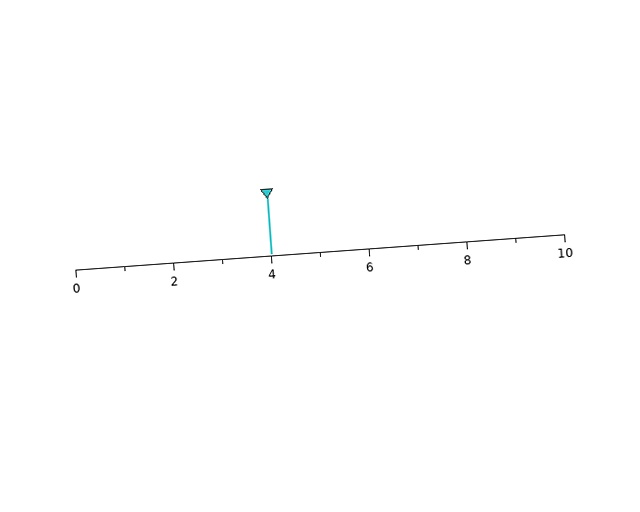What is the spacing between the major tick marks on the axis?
The major ticks are spaced 2 apart.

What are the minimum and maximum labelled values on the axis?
The axis runs from 0 to 10.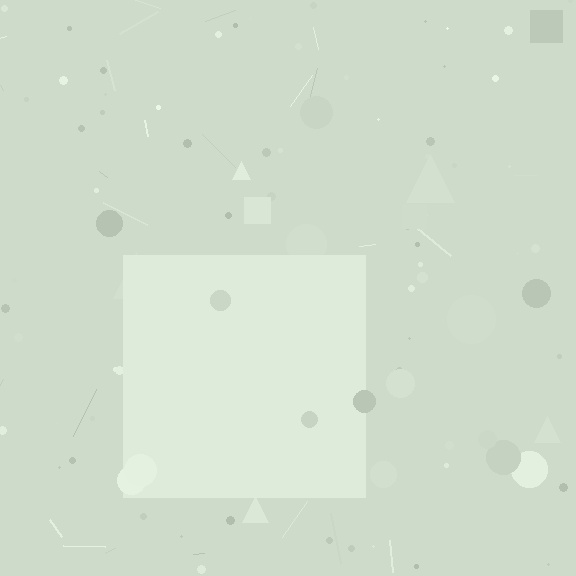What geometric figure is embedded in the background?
A square is embedded in the background.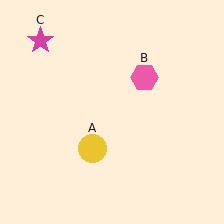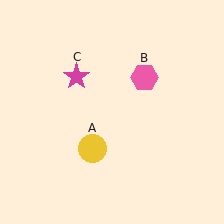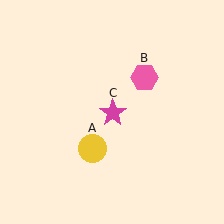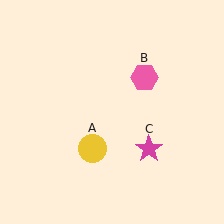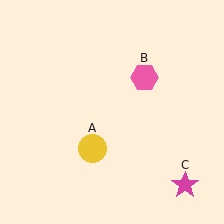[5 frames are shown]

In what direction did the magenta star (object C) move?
The magenta star (object C) moved down and to the right.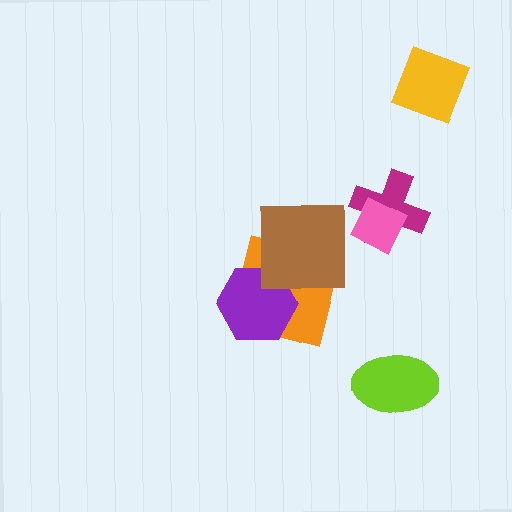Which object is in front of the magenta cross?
The pink diamond is in front of the magenta cross.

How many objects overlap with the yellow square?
0 objects overlap with the yellow square.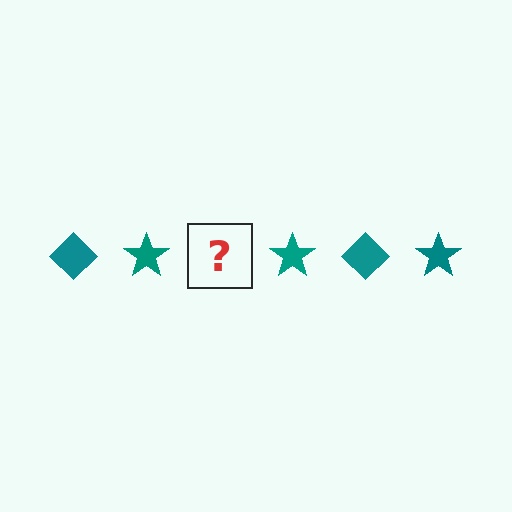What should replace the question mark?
The question mark should be replaced with a teal diamond.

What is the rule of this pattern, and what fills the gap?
The rule is that the pattern cycles through diamond, star shapes in teal. The gap should be filled with a teal diamond.